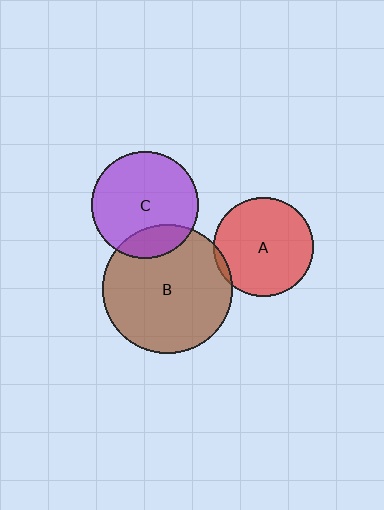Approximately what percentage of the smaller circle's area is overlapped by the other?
Approximately 5%.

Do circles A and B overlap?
Yes.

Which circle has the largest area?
Circle B (brown).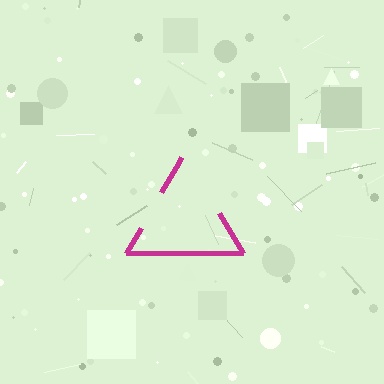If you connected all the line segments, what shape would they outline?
They would outline a triangle.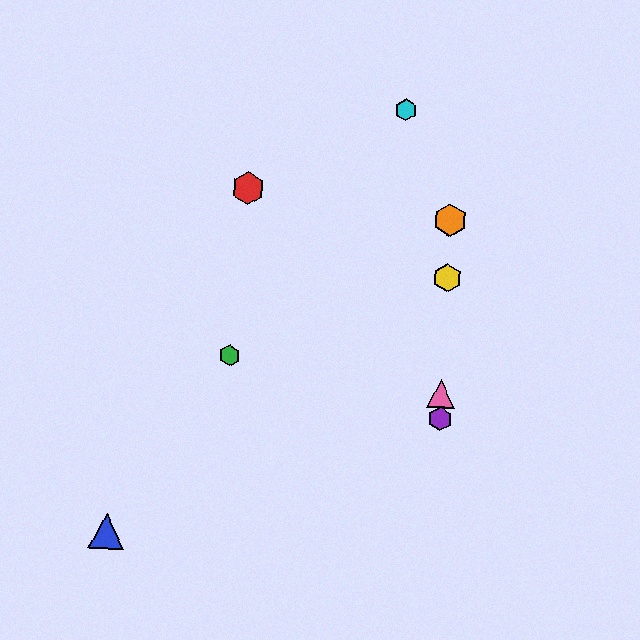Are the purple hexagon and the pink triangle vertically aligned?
Yes, both are at x≈440.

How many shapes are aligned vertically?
4 shapes (the yellow hexagon, the purple hexagon, the orange hexagon, the pink triangle) are aligned vertically.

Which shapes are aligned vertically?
The yellow hexagon, the purple hexagon, the orange hexagon, the pink triangle are aligned vertically.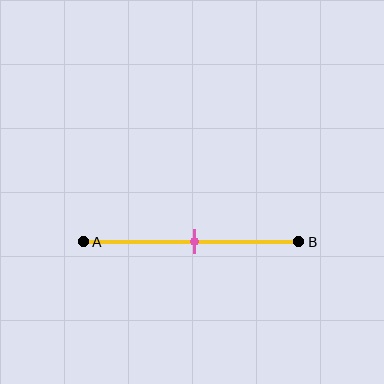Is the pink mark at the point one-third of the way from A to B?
No, the mark is at about 50% from A, not at the 33% one-third point.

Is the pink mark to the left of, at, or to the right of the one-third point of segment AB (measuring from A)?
The pink mark is to the right of the one-third point of segment AB.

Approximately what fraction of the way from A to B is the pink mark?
The pink mark is approximately 50% of the way from A to B.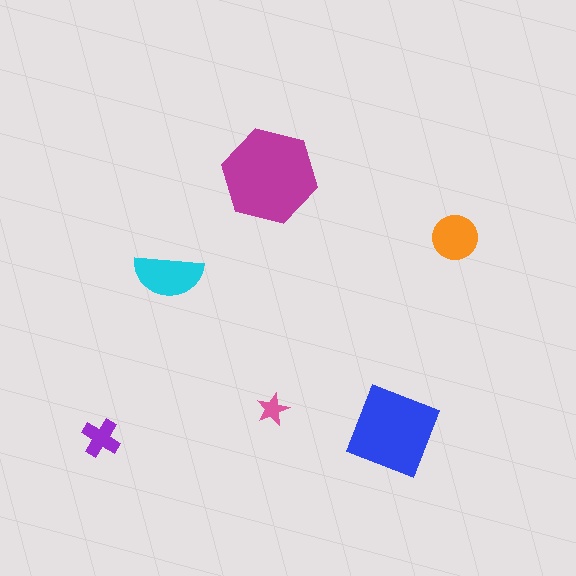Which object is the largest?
The magenta hexagon.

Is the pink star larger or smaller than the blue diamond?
Smaller.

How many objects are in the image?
There are 6 objects in the image.